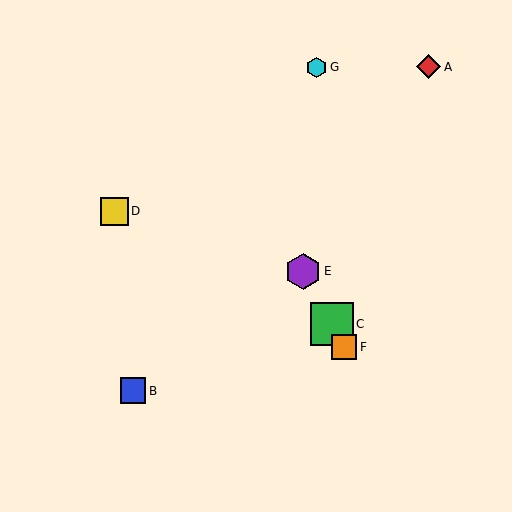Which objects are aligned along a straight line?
Objects C, E, F are aligned along a straight line.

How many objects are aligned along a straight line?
3 objects (C, E, F) are aligned along a straight line.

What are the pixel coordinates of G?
Object G is at (317, 67).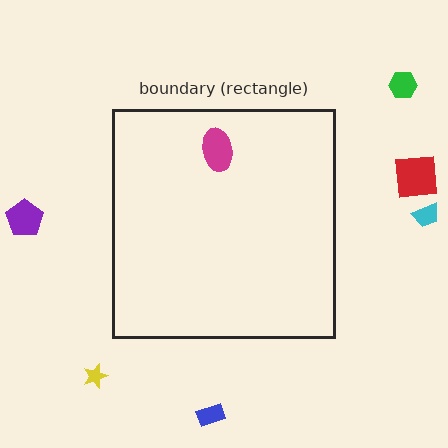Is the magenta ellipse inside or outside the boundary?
Inside.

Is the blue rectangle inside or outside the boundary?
Outside.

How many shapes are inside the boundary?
1 inside, 6 outside.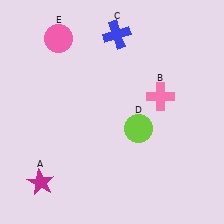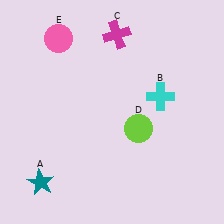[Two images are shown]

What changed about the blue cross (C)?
In Image 1, C is blue. In Image 2, it changed to magenta.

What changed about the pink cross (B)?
In Image 1, B is pink. In Image 2, it changed to cyan.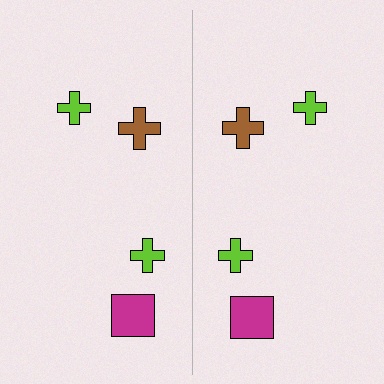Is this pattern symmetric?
Yes, this pattern has bilateral (reflection) symmetry.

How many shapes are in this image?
There are 8 shapes in this image.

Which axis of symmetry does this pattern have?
The pattern has a vertical axis of symmetry running through the center of the image.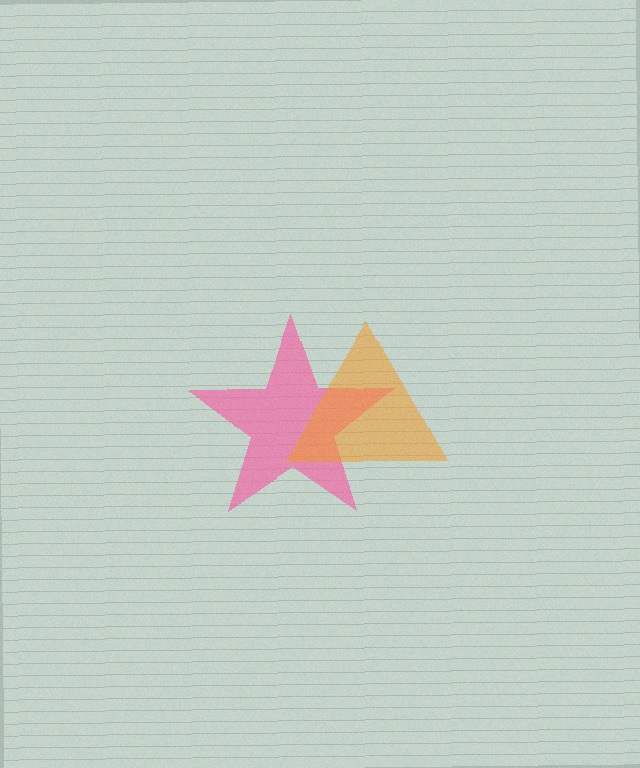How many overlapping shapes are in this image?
There are 2 overlapping shapes in the image.